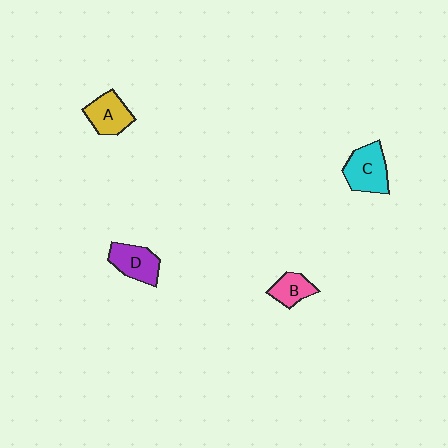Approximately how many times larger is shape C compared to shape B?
Approximately 1.6 times.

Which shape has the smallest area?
Shape B (pink).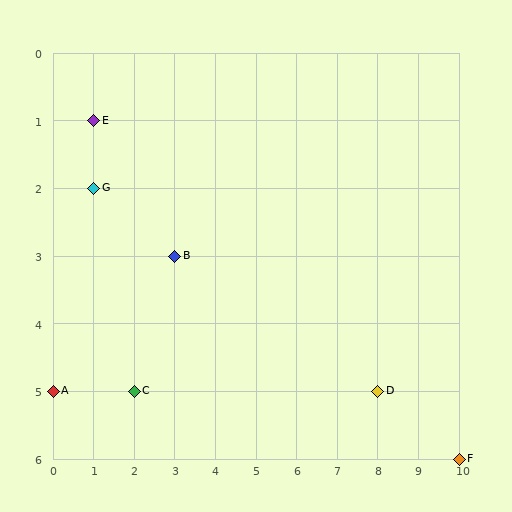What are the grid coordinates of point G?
Point G is at grid coordinates (1, 2).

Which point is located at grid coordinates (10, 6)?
Point F is at (10, 6).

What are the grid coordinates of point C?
Point C is at grid coordinates (2, 5).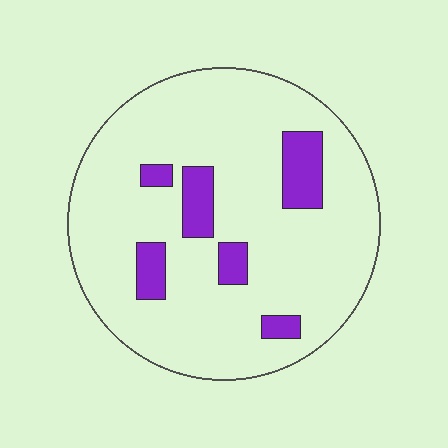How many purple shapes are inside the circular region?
6.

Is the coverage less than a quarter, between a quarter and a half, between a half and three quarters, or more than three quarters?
Less than a quarter.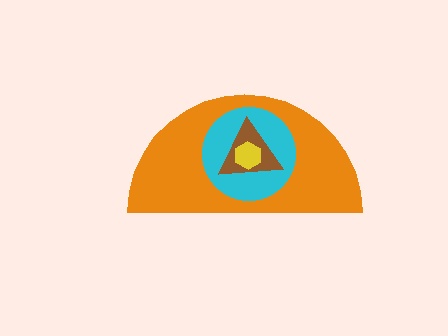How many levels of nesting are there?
4.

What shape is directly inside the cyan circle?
The brown triangle.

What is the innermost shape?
The yellow hexagon.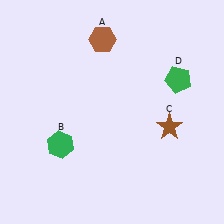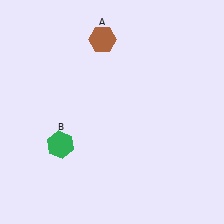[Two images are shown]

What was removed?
The brown star (C), the green pentagon (D) were removed in Image 2.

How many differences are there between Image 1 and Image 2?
There are 2 differences between the two images.